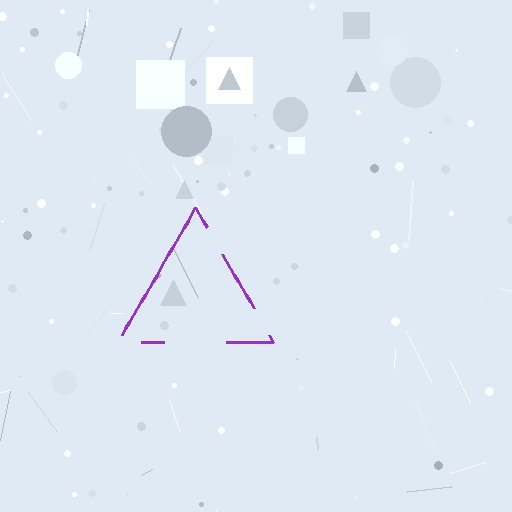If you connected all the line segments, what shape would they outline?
They would outline a triangle.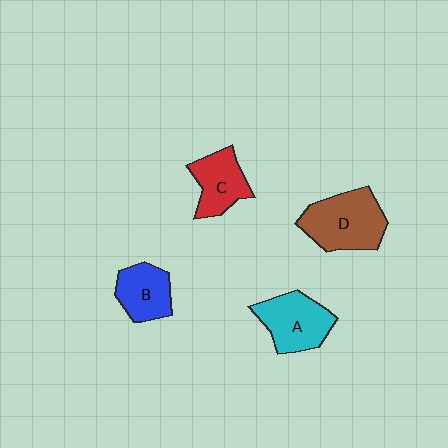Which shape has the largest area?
Shape D (brown).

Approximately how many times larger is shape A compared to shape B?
Approximately 1.3 times.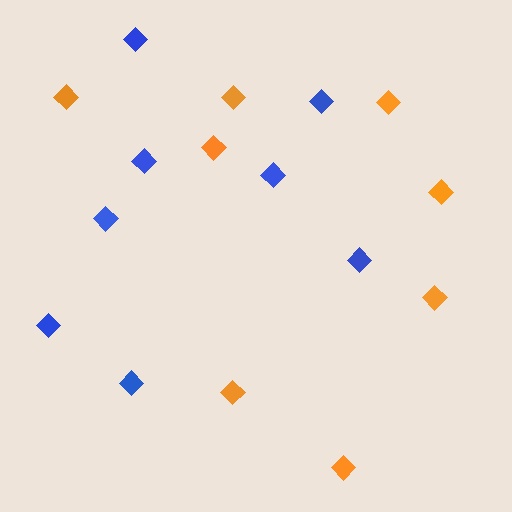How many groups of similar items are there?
There are 2 groups: one group of blue diamonds (8) and one group of orange diamonds (8).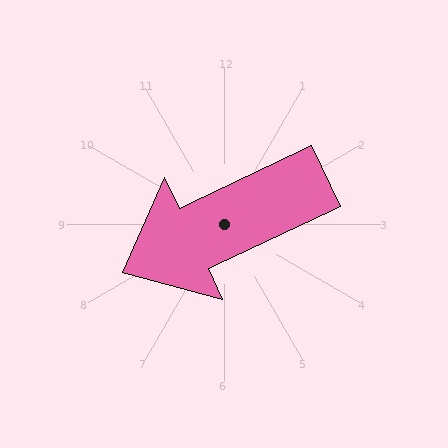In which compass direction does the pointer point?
Southwest.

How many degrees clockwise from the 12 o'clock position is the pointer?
Approximately 245 degrees.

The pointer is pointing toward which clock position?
Roughly 8 o'clock.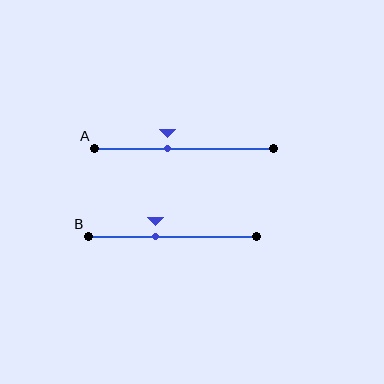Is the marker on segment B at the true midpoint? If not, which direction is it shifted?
No, the marker on segment B is shifted to the left by about 10% of the segment length.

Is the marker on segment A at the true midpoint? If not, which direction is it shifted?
No, the marker on segment A is shifted to the left by about 9% of the segment length.